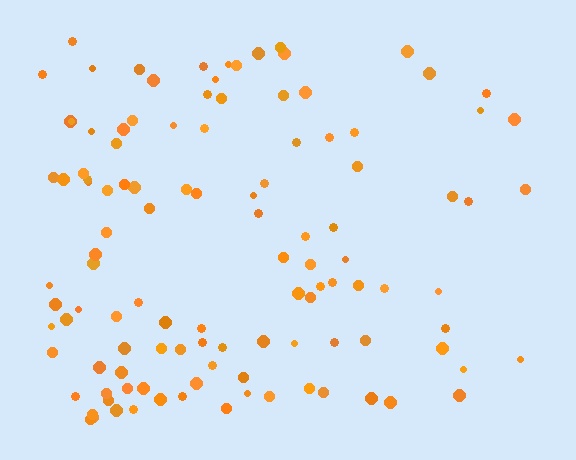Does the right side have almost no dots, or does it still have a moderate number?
Still a moderate number, just noticeably fewer than the left.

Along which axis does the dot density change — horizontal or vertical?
Horizontal.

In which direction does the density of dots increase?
From right to left, with the left side densest.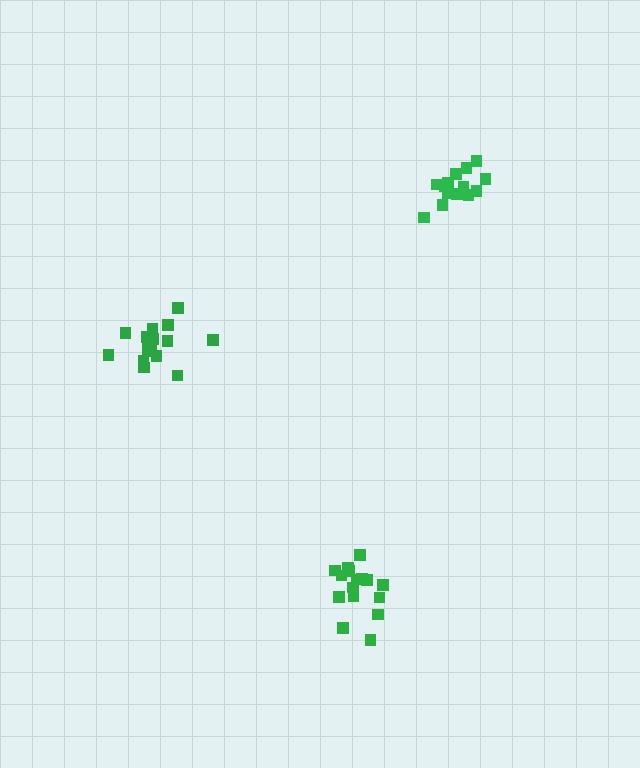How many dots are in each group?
Group 1: 17 dots, Group 2: 16 dots, Group 3: 14 dots (47 total).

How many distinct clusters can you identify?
There are 3 distinct clusters.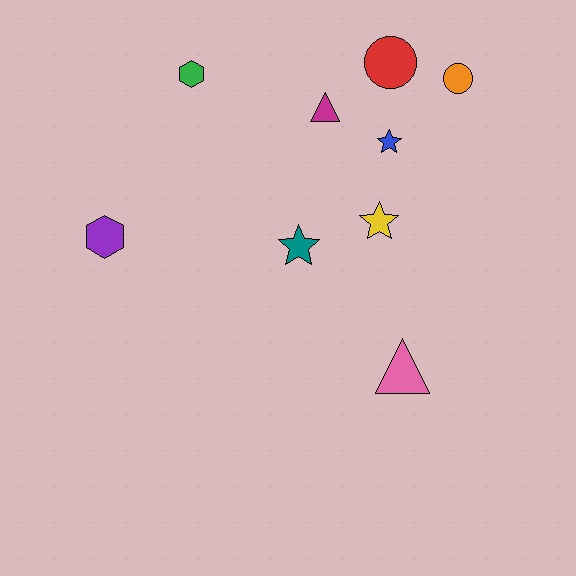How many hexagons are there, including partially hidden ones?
There are 2 hexagons.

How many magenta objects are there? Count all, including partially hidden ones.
There is 1 magenta object.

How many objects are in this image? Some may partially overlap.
There are 9 objects.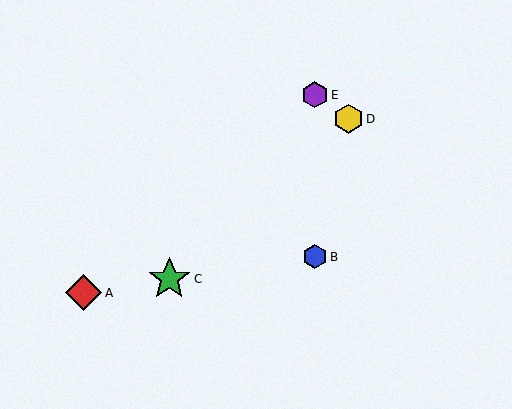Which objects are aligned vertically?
Objects B, E are aligned vertically.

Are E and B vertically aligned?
Yes, both are at x≈315.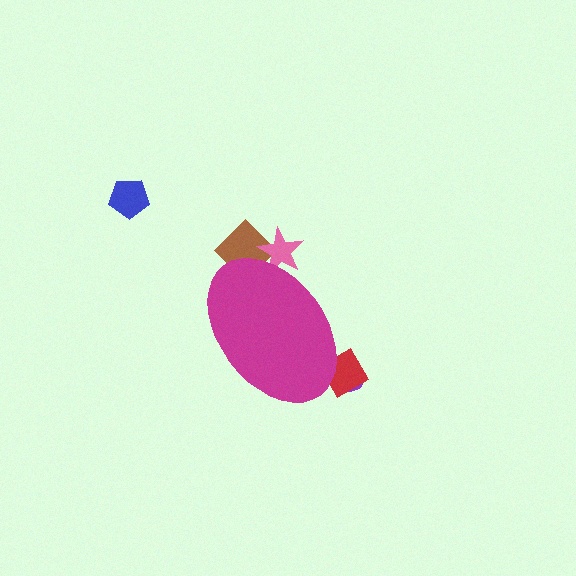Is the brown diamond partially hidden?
Yes, the brown diamond is partially hidden behind the magenta ellipse.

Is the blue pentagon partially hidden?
No, the blue pentagon is fully visible.